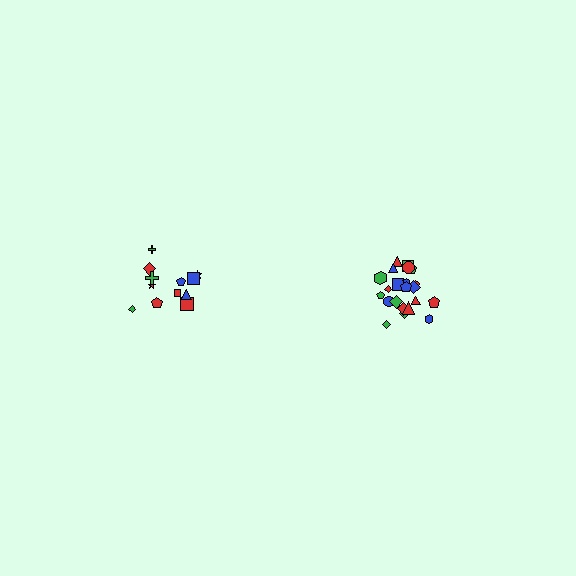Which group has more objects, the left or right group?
The right group.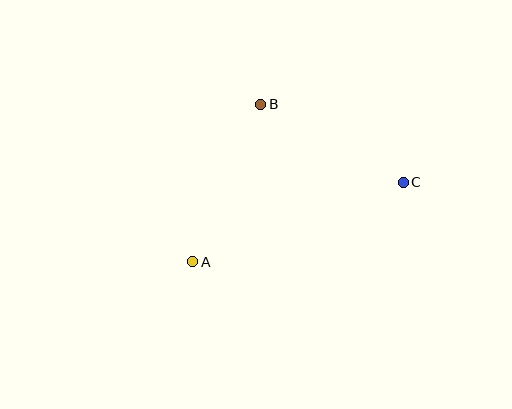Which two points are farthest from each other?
Points A and C are farthest from each other.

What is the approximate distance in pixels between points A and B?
The distance between A and B is approximately 171 pixels.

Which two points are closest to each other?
Points B and C are closest to each other.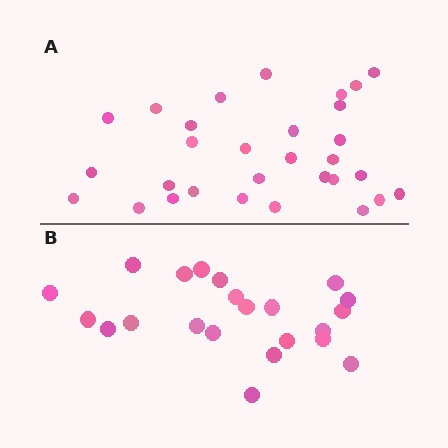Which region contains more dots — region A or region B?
Region A (the top region) has more dots.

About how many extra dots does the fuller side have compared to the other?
Region A has roughly 8 or so more dots than region B.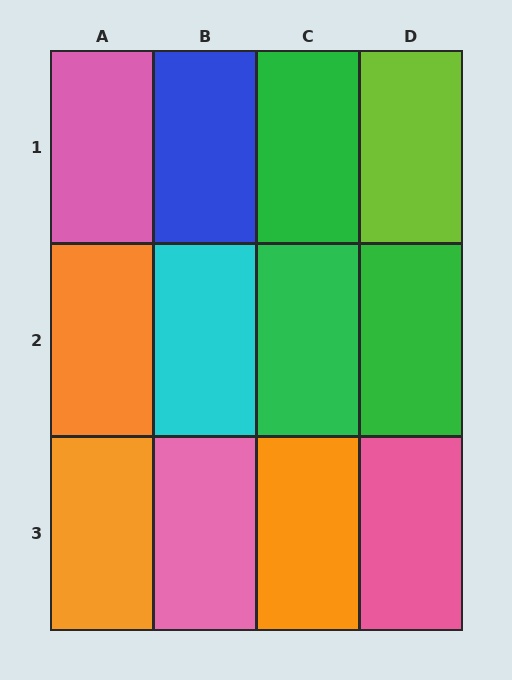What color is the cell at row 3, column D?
Pink.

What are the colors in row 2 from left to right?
Orange, cyan, green, green.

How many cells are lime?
1 cell is lime.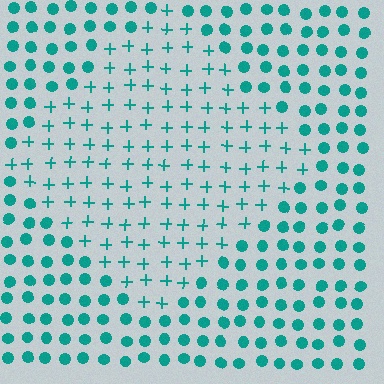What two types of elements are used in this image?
The image uses plus signs inside the diamond region and circles outside it.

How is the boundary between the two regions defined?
The boundary is defined by a change in element shape: plus signs inside vs. circles outside. All elements share the same color and spacing.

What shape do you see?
I see a diamond.